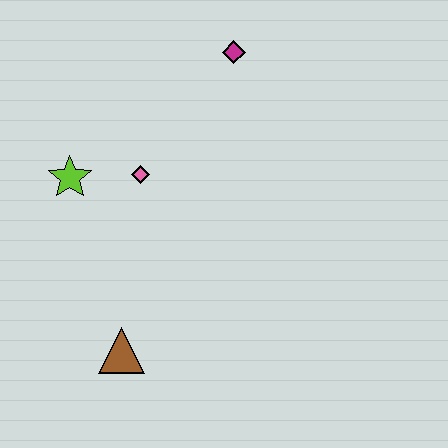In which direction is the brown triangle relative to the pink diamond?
The brown triangle is below the pink diamond.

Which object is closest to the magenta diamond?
The pink diamond is closest to the magenta diamond.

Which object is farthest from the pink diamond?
The brown triangle is farthest from the pink diamond.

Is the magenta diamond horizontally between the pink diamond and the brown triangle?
No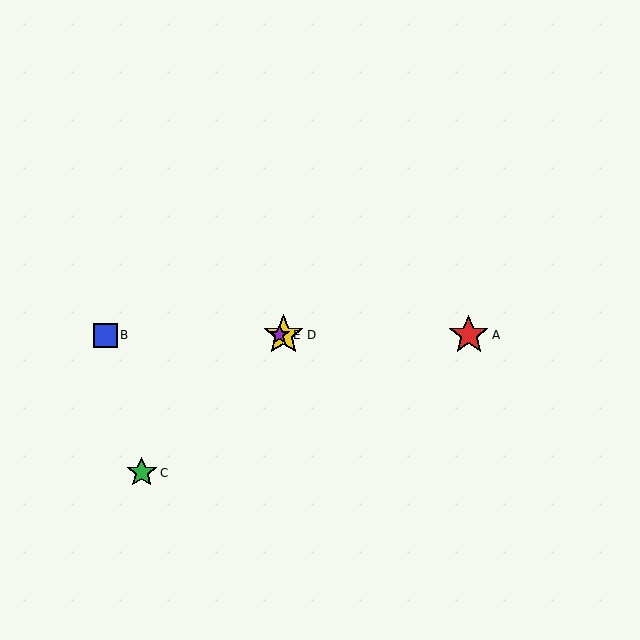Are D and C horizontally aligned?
No, D is at y≈335 and C is at y≈473.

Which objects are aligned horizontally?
Objects A, B, D, E are aligned horizontally.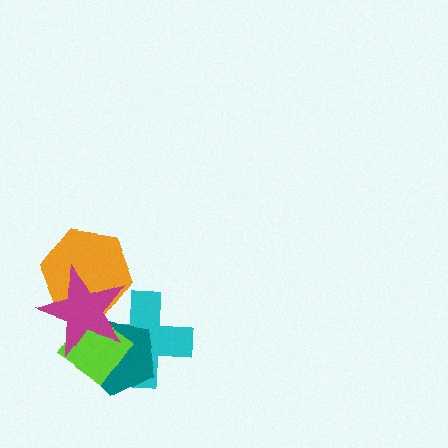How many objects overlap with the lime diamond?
4 objects overlap with the lime diamond.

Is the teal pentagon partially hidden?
Yes, it is partially covered by another shape.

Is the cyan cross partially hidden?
Yes, it is partially covered by another shape.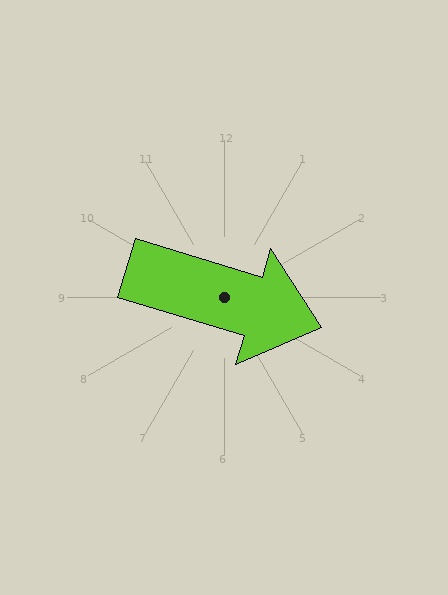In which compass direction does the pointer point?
East.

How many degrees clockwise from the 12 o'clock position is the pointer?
Approximately 107 degrees.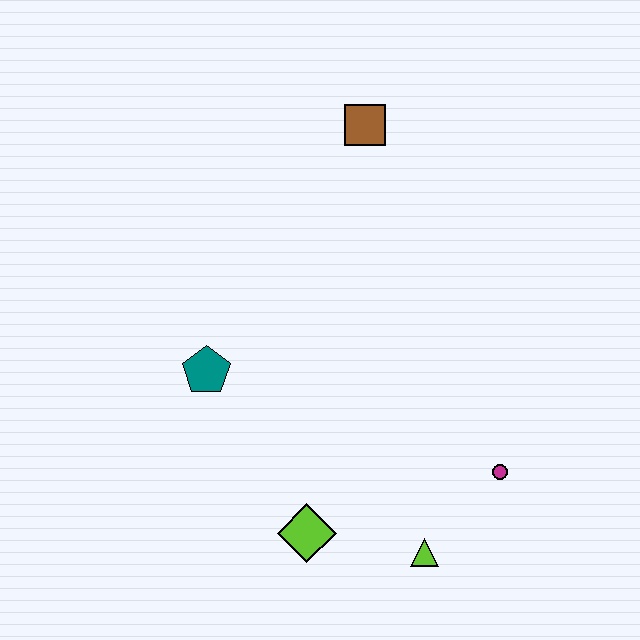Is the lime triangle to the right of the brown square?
Yes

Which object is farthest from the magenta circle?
The brown square is farthest from the magenta circle.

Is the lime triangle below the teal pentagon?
Yes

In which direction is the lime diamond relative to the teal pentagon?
The lime diamond is below the teal pentagon.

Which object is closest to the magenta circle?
The lime triangle is closest to the magenta circle.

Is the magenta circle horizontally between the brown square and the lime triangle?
No